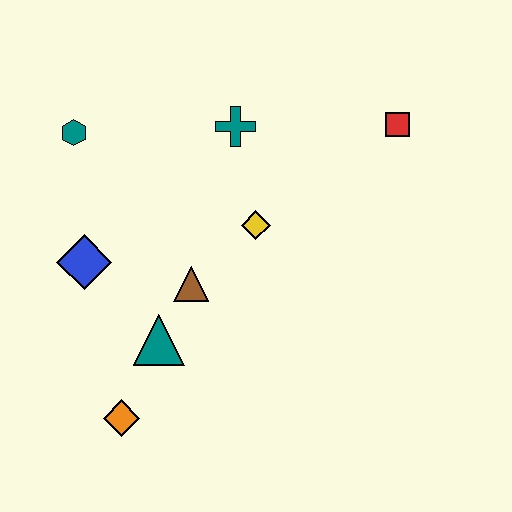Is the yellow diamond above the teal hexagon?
No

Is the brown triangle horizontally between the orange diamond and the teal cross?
Yes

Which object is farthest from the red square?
The orange diamond is farthest from the red square.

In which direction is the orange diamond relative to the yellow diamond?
The orange diamond is below the yellow diamond.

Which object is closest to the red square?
The teal cross is closest to the red square.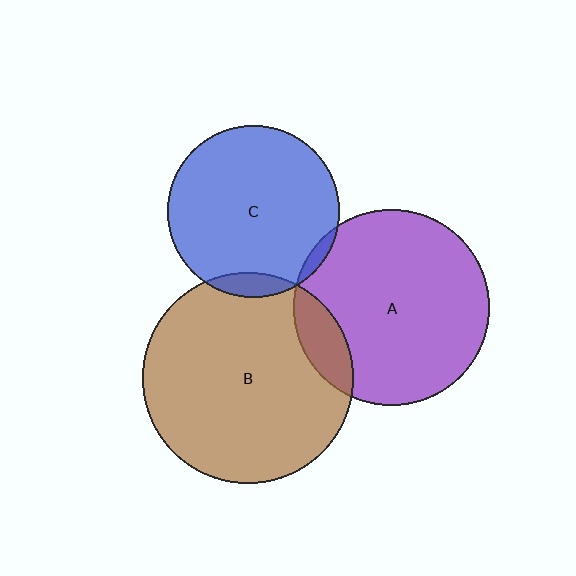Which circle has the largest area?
Circle B (brown).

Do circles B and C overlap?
Yes.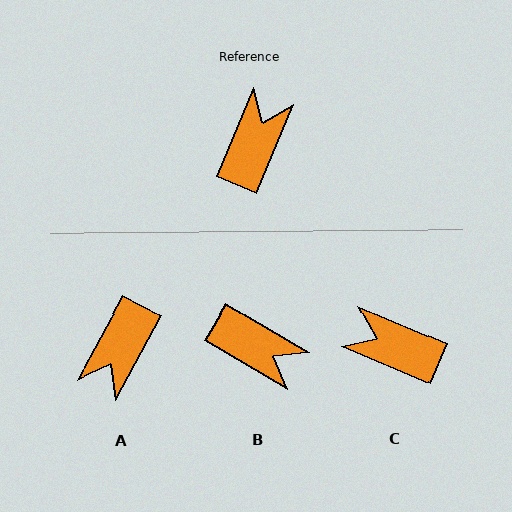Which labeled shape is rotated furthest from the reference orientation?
A, about 174 degrees away.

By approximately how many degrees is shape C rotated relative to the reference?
Approximately 90 degrees counter-clockwise.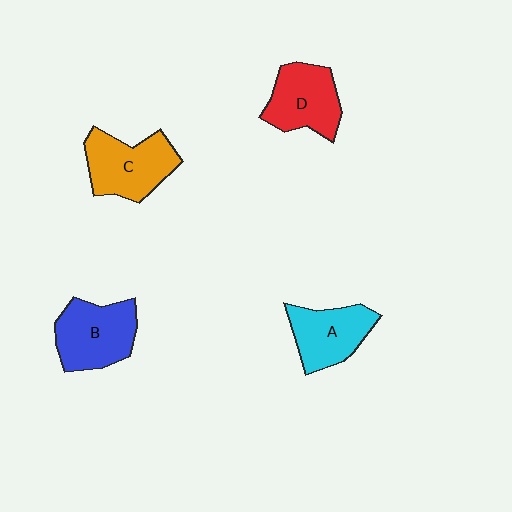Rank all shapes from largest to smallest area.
From largest to smallest: C (orange), B (blue), D (red), A (cyan).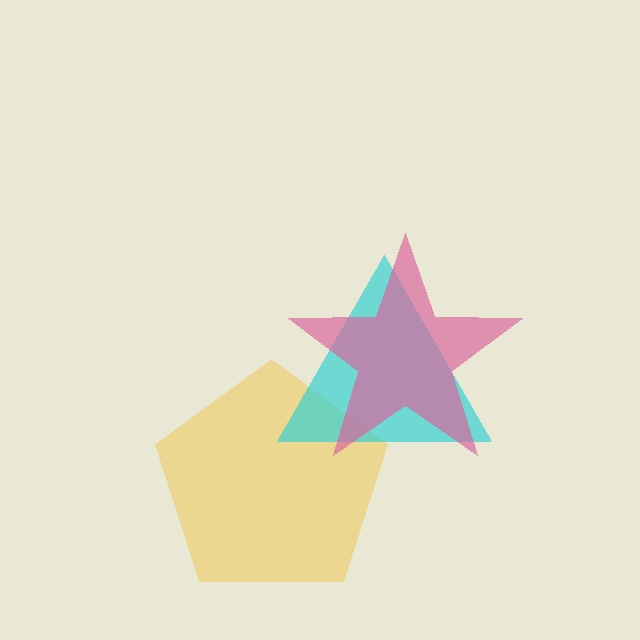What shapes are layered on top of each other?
The layered shapes are: a yellow pentagon, a cyan triangle, a pink star.